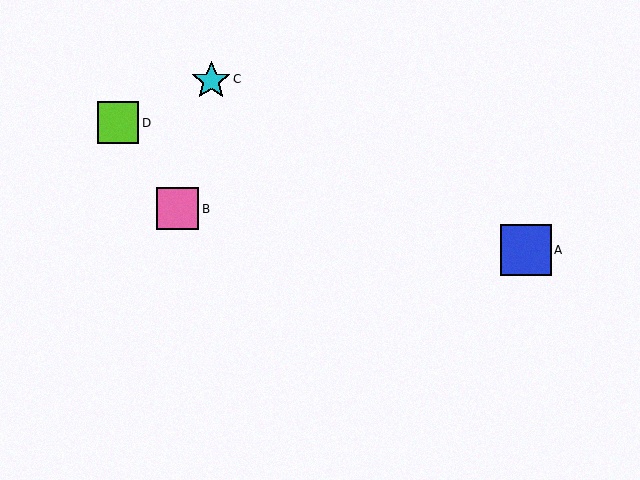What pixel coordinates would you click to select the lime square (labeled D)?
Click at (118, 123) to select the lime square D.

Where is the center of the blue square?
The center of the blue square is at (526, 249).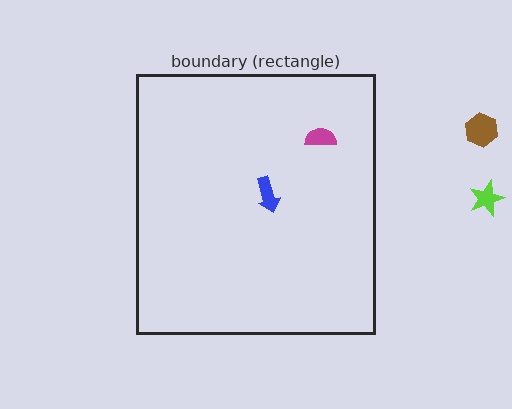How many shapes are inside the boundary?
2 inside, 2 outside.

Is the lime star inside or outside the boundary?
Outside.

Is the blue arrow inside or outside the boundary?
Inside.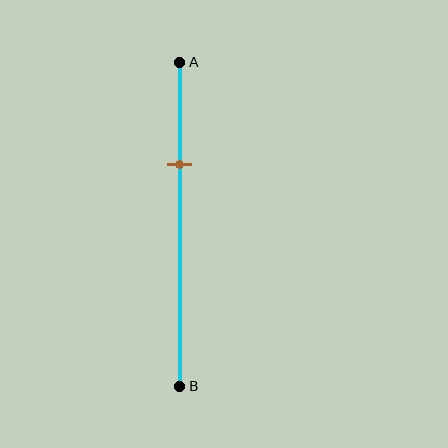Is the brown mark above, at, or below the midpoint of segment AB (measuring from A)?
The brown mark is above the midpoint of segment AB.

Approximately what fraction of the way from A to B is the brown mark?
The brown mark is approximately 30% of the way from A to B.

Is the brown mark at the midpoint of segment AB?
No, the mark is at about 30% from A, not at the 50% midpoint.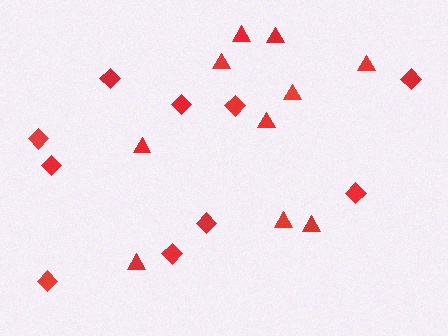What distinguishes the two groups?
There are 2 groups: one group of diamonds (10) and one group of triangles (10).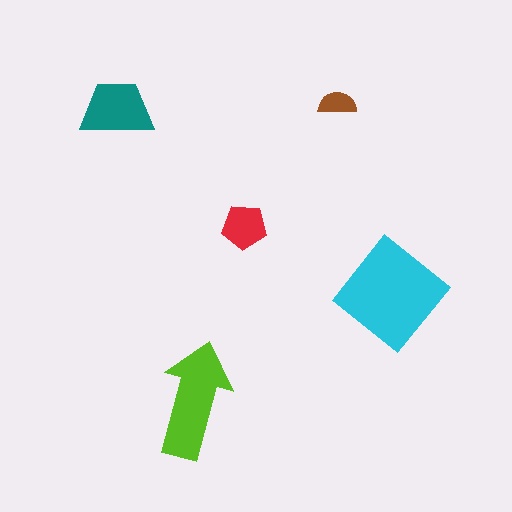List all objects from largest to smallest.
The cyan diamond, the lime arrow, the teal trapezoid, the red pentagon, the brown semicircle.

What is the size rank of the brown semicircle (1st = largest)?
5th.